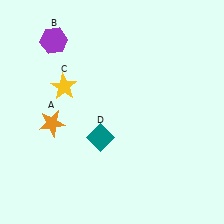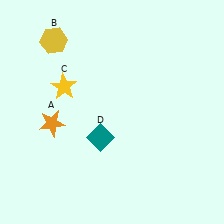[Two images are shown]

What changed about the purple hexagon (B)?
In Image 1, B is purple. In Image 2, it changed to yellow.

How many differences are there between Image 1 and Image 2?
There is 1 difference between the two images.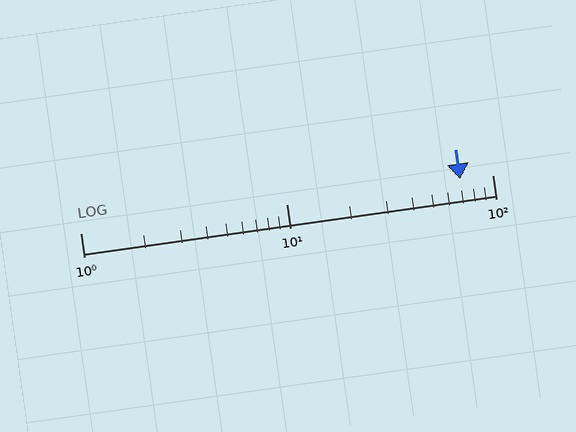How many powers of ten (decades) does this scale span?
The scale spans 2 decades, from 1 to 100.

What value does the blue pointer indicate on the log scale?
The pointer indicates approximately 70.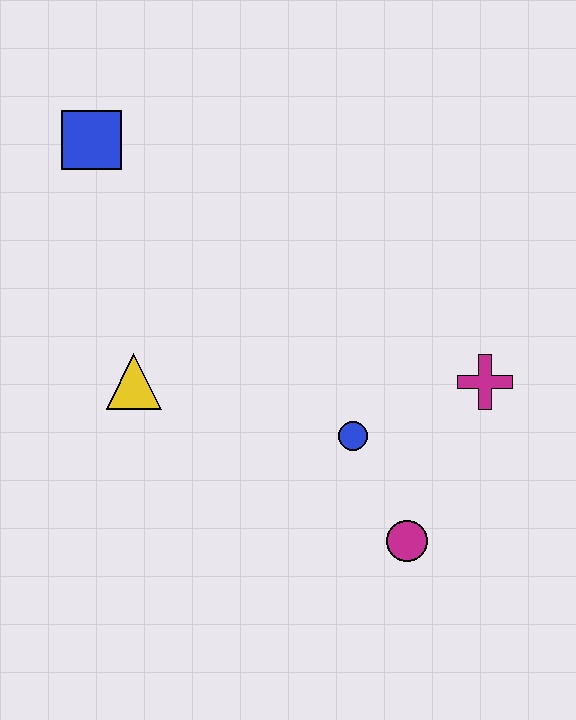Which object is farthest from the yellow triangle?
The magenta cross is farthest from the yellow triangle.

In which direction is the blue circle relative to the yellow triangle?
The blue circle is to the right of the yellow triangle.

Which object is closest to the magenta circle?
The blue circle is closest to the magenta circle.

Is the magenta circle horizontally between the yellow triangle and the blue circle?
No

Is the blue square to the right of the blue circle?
No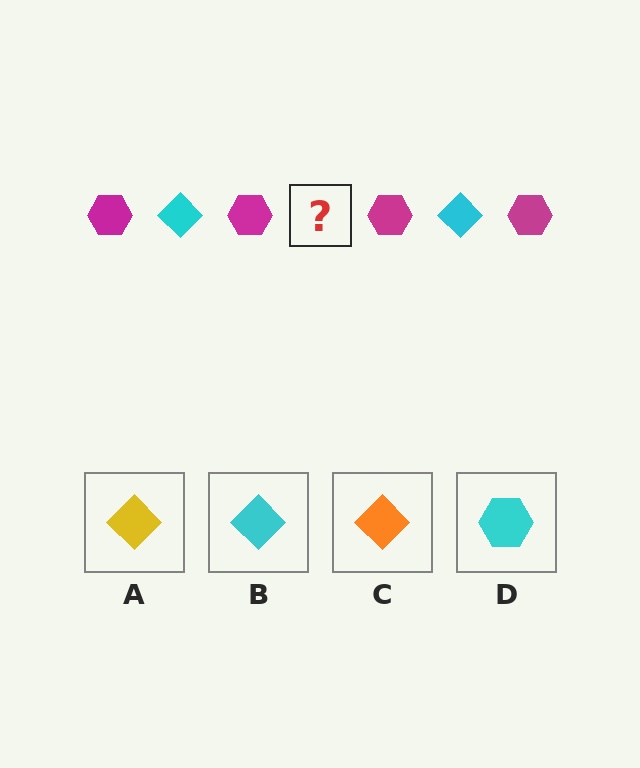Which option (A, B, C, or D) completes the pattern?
B.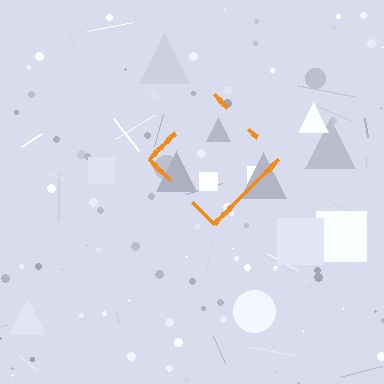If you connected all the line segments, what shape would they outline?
They would outline a diamond.